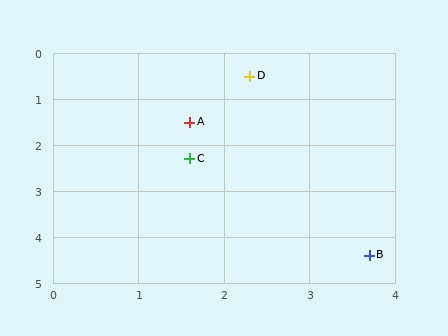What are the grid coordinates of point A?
Point A is at approximately (1.6, 1.5).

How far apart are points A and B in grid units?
Points A and B are about 3.6 grid units apart.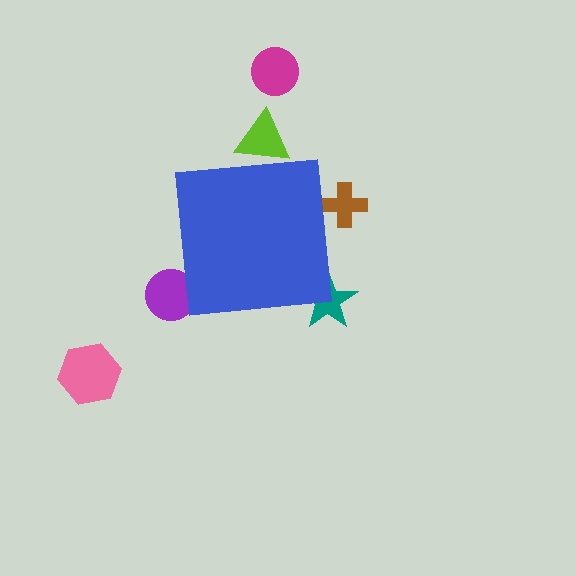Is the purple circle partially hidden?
Yes, the purple circle is partially hidden behind the blue square.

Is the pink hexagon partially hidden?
No, the pink hexagon is fully visible.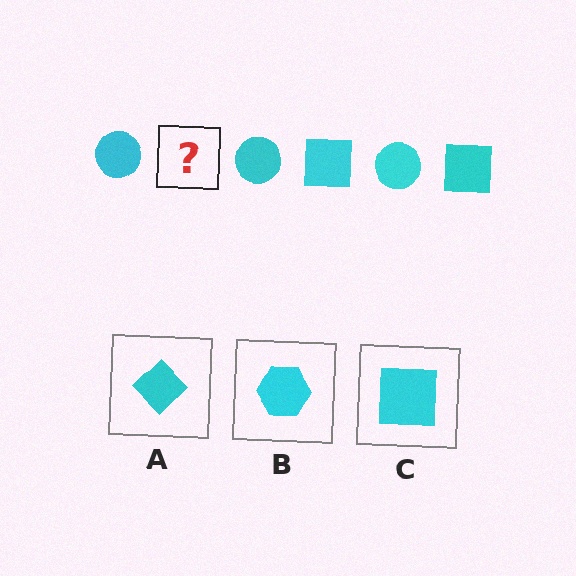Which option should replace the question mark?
Option C.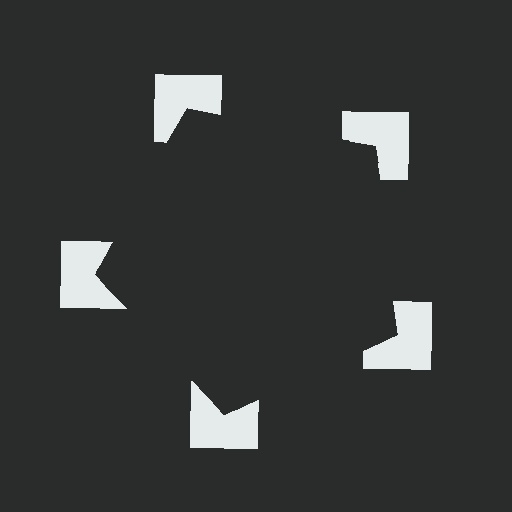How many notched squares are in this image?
There are 5 — one at each vertex of the illusory pentagon.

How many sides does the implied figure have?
5 sides.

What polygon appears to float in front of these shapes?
An illusory pentagon — its edges are inferred from the aligned wedge cuts in the notched squares, not physically drawn.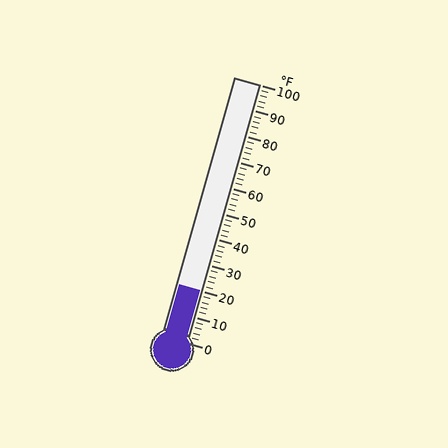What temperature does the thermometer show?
The thermometer shows approximately 20°F.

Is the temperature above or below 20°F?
The temperature is at 20°F.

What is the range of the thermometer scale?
The thermometer scale ranges from 0°F to 100°F.